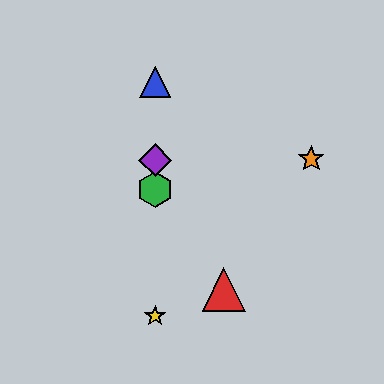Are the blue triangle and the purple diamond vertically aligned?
Yes, both are at x≈155.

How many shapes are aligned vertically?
4 shapes (the blue triangle, the green hexagon, the yellow star, the purple diamond) are aligned vertically.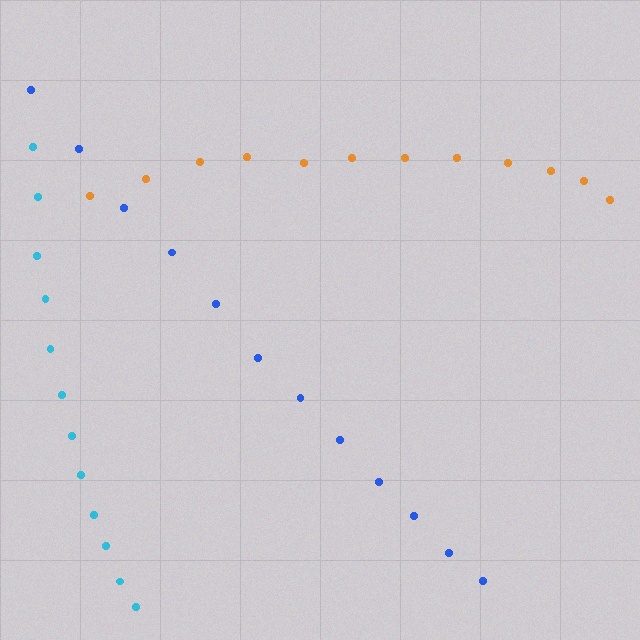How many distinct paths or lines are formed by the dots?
There are 3 distinct paths.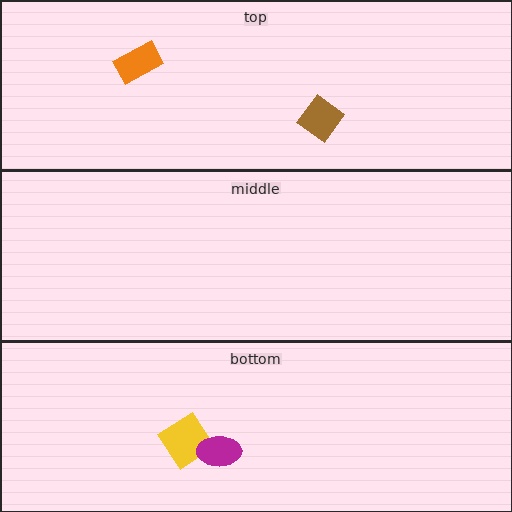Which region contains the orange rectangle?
The top region.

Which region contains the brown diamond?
The top region.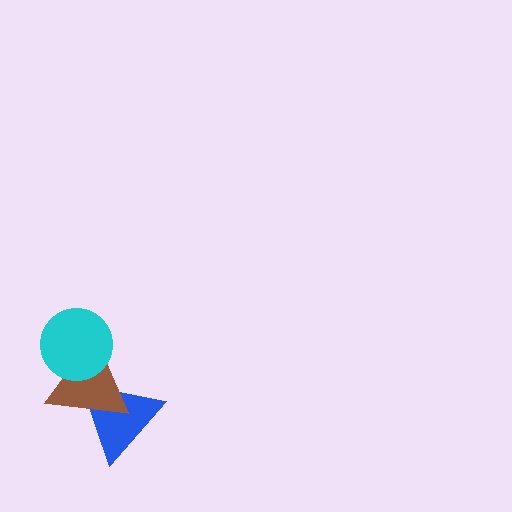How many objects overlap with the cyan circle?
1 object overlaps with the cyan circle.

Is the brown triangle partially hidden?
Yes, it is partially covered by another shape.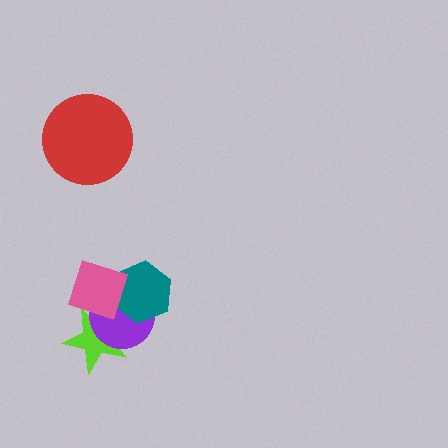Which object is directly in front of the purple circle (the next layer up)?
The teal hexagon is directly in front of the purple circle.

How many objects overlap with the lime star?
2 objects overlap with the lime star.